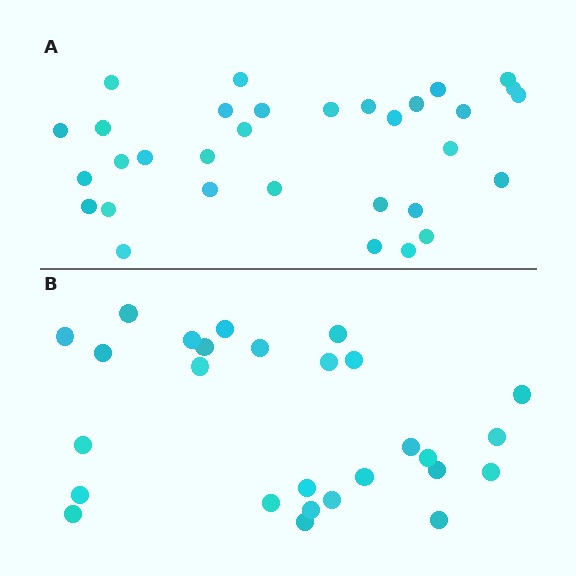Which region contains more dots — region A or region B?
Region A (the top region) has more dots.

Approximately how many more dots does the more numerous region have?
Region A has about 5 more dots than region B.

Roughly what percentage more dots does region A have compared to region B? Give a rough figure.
About 20% more.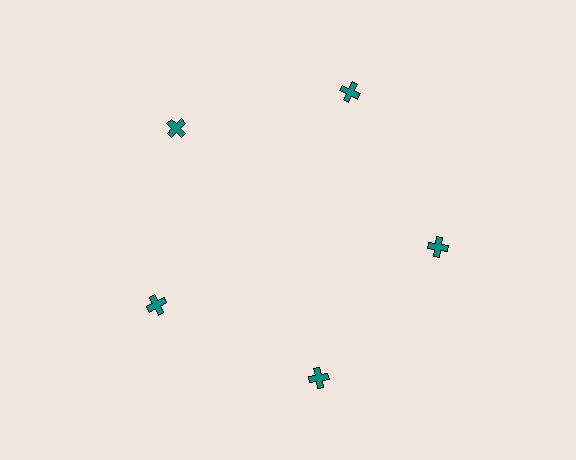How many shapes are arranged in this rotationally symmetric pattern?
There are 5 shapes, arranged in 5 groups of 1.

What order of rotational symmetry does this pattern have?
This pattern has 5-fold rotational symmetry.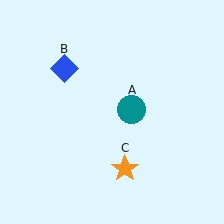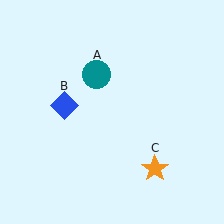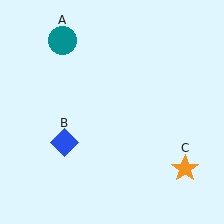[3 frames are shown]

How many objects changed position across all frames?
3 objects changed position: teal circle (object A), blue diamond (object B), orange star (object C).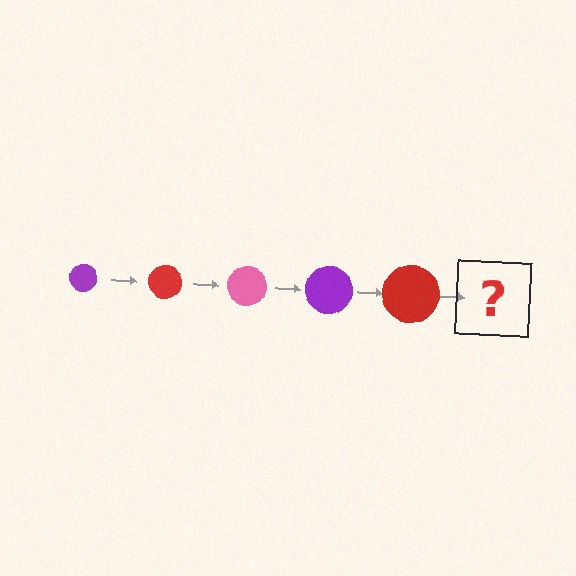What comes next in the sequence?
The next element should be a pink circle, larger than the previous one.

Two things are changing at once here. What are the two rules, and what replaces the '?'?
The two rules are that the circle grows larger each step and the color cycles through purple, red, and pink. The '?' should be a pink circle, larger than the previous one.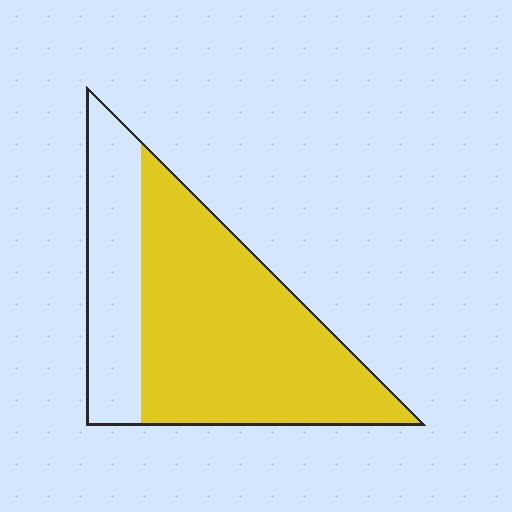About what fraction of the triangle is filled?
About two thirds (2/3).